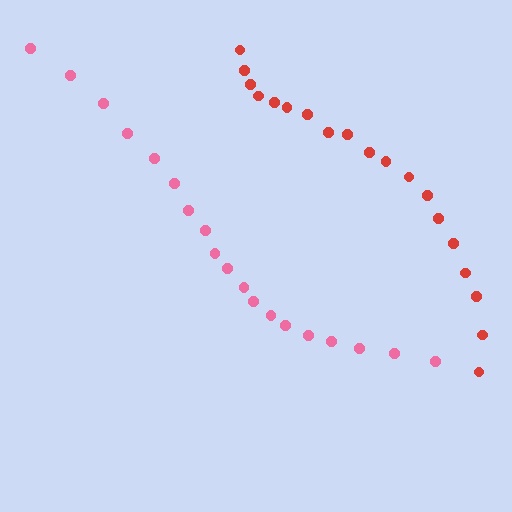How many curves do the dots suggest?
There are 2 distinct paths.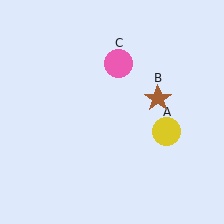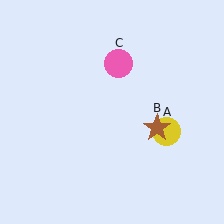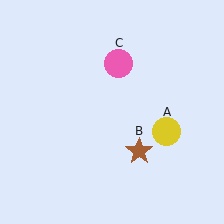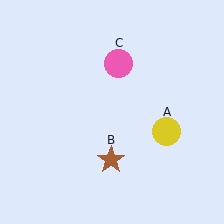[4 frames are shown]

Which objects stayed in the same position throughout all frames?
Yellow circle (object A) and pink circle (object C) remained stationary.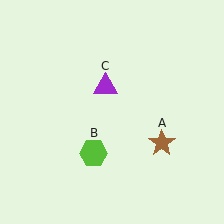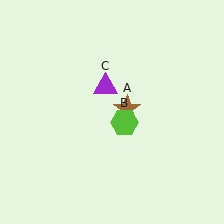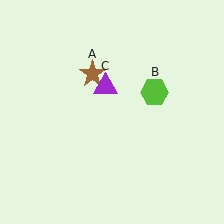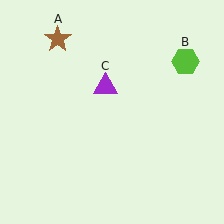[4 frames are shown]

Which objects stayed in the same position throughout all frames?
Purple triangle (object C) remained stationary.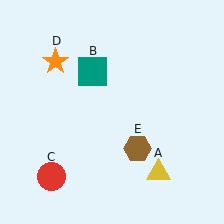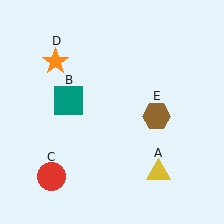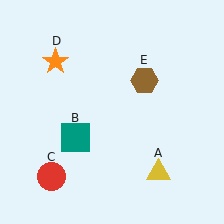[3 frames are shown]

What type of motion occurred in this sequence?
The teal square (object B), brown hexagon (object E) rotated counterclockwise around the center of the scene.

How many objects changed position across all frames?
2 objects changed position: teal square (object B), brown hexagon (object E).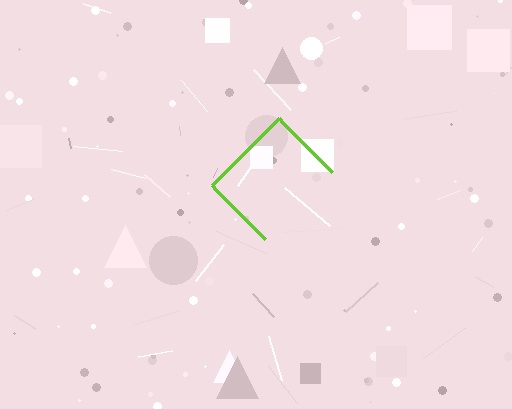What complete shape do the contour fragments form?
The contour fragments form a diamond.